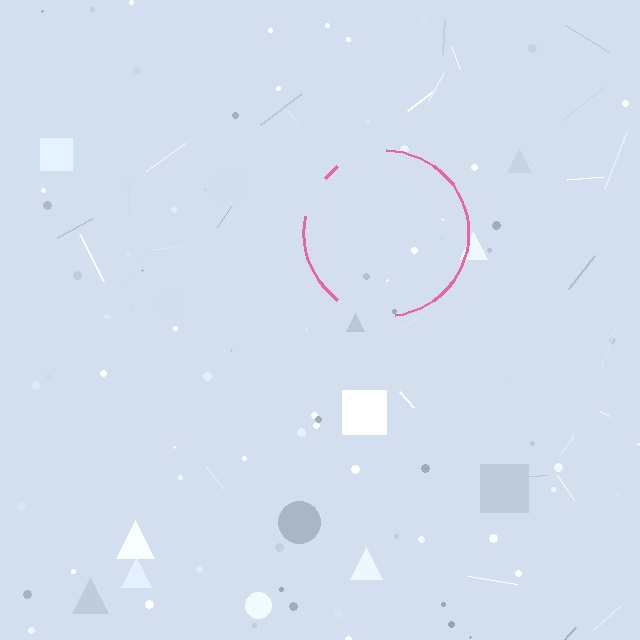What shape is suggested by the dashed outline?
The dashed outline suggests a circle.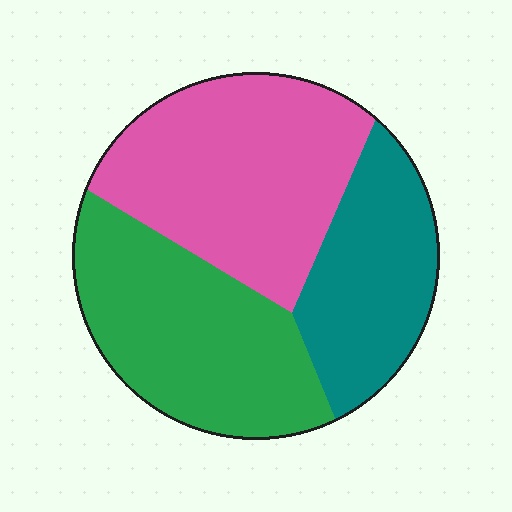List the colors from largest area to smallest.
From largest to smallest: pink, green, teal.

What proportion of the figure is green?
Green takes up about one third (1/3) of the figure.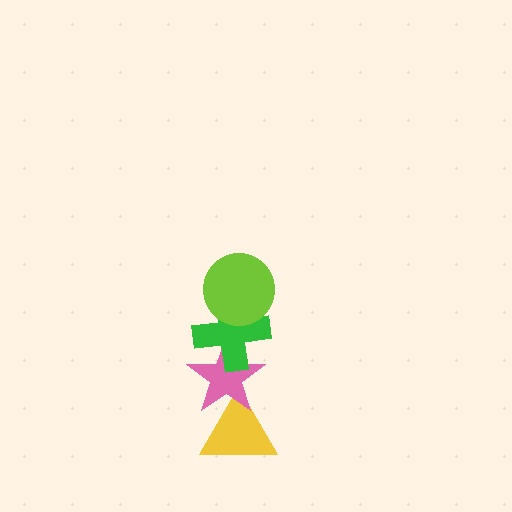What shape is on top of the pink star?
The green cross is on top of the pink star.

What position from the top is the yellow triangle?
The yellow triangle is 4th from the top.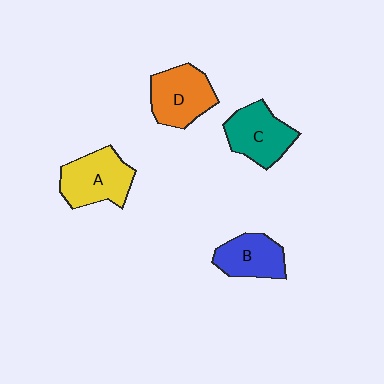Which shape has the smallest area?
Shape B (blue).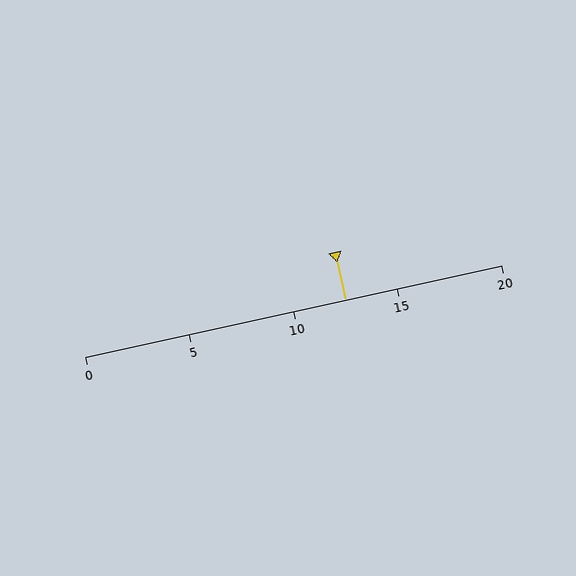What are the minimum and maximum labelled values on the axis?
The axis runs from 0 to 20.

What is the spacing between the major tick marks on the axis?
The major ticks are spaced 5 apart.